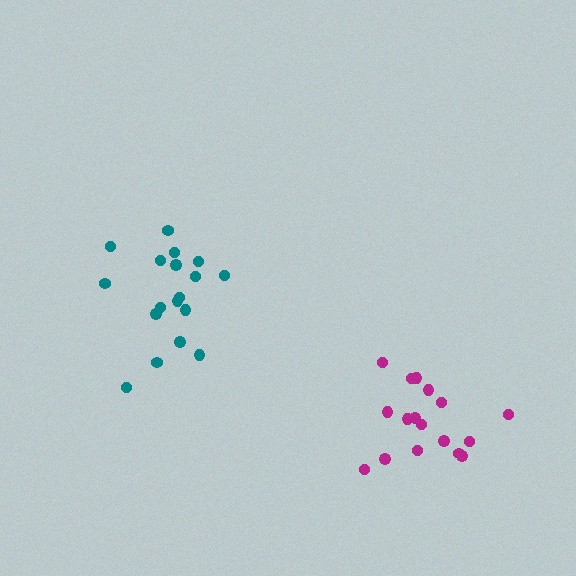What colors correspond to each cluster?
The clusters are colored: teal, magenta.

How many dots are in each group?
Group 1: 18 dots, Group 2: 17 dots (35 total).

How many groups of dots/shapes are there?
There are 2 groups.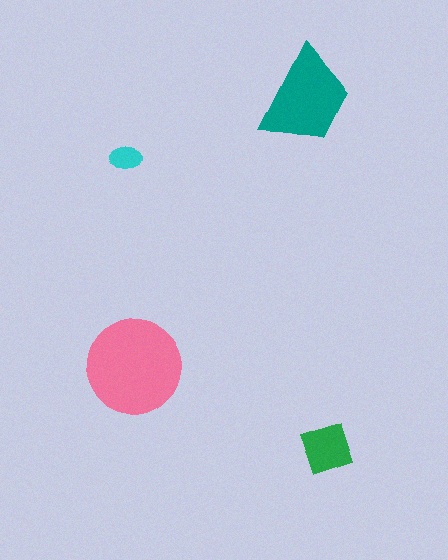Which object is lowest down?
The green square is bottommost.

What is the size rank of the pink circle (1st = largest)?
1st.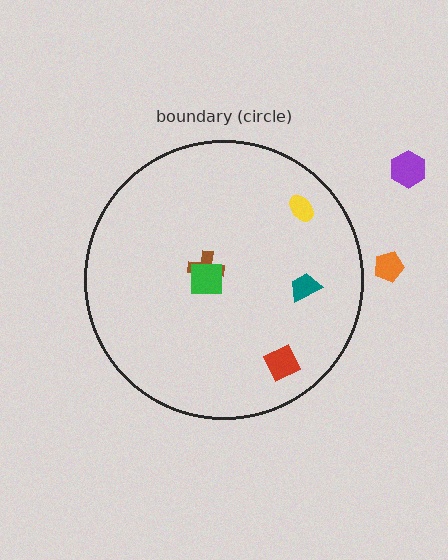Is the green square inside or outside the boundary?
Inside.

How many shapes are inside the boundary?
5 inside, 2 outside.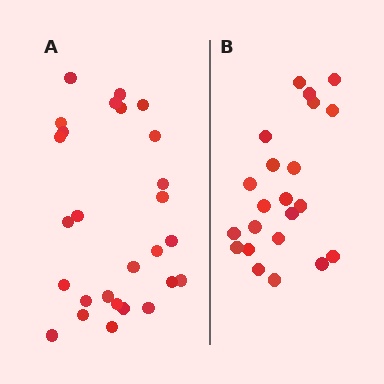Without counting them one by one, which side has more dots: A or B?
Region A (the left region) has more dots.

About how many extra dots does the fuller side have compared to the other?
Region A has about 5 more dots than region B.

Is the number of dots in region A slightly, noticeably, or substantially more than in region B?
Region A has only slightly more — the two regions are fairly close. The ratio is roughly 1.2 to 1.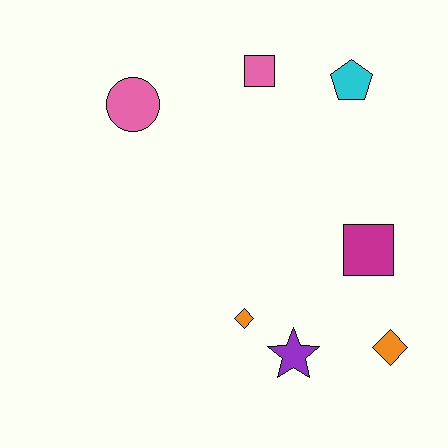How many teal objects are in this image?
There are no teal objects.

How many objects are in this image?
There are 7 objects.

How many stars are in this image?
There is 1 star.